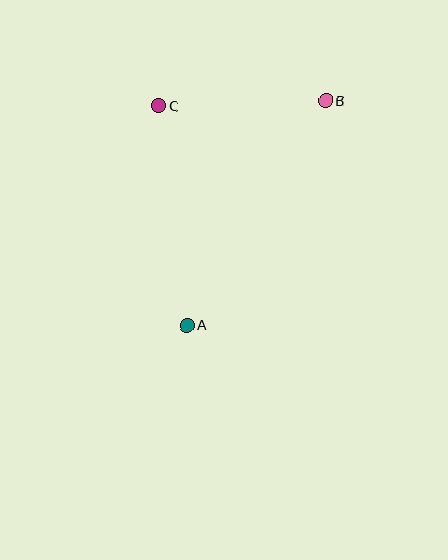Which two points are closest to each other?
Points B and C are closest to each other.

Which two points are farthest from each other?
Points A and B are farthest from each other.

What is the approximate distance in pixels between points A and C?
The distance between A and C is approximately 221 pixels.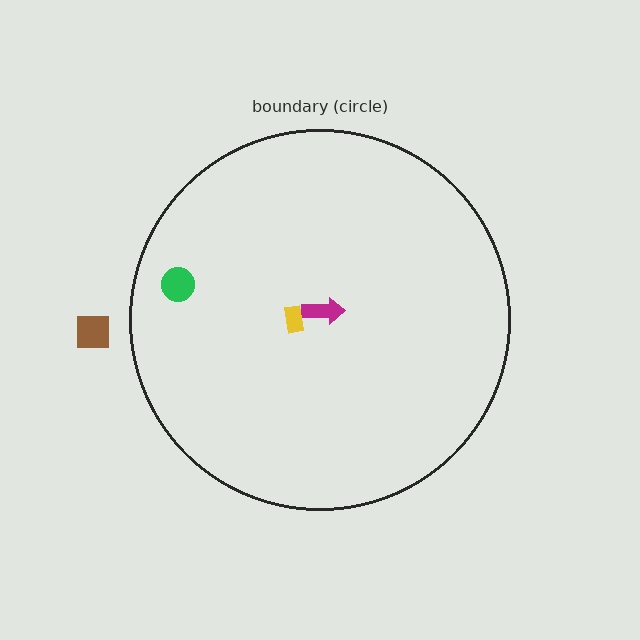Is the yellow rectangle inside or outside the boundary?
Inside.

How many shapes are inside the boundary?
3 inside, 1 outside.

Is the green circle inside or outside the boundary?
Inside.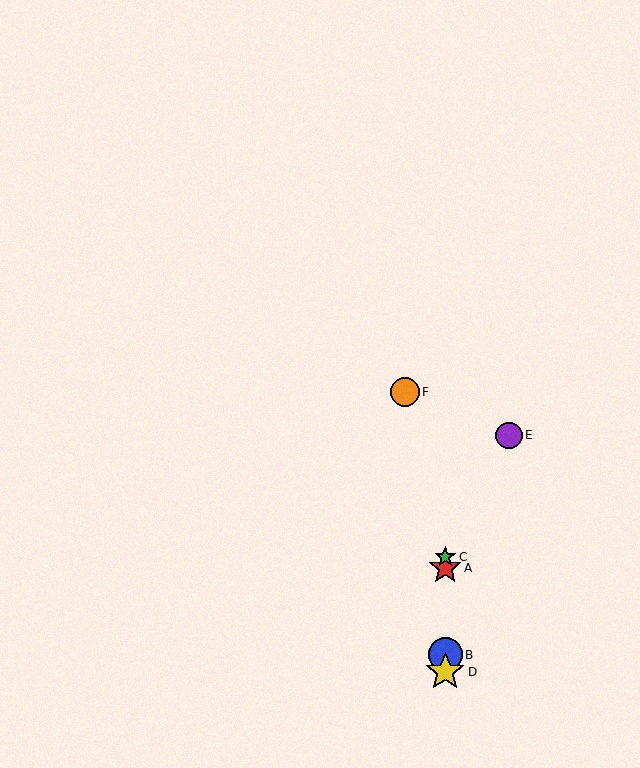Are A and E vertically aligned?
No, A is at x≈445 and E is at x≈509.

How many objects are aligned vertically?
4 objects (A, B, C, D) are aligned vertically.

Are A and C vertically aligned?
Yes, both are at x≈445.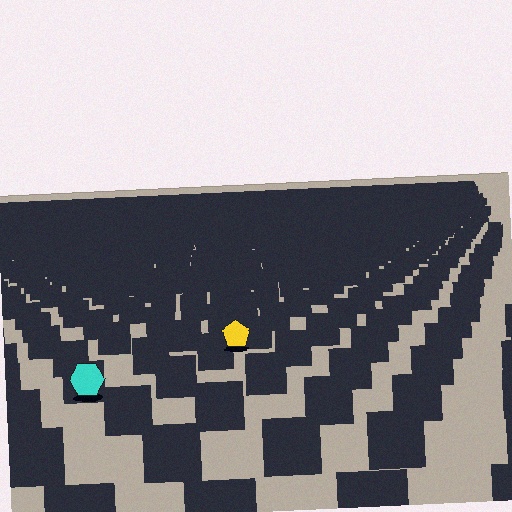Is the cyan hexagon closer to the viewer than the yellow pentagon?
Yes. The cyan hexagon is closer — you can tell from the texture gradient: the ground texture is coarser near it.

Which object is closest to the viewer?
The cyan hexagon is closest. The texture marks near it are larger and more spread out.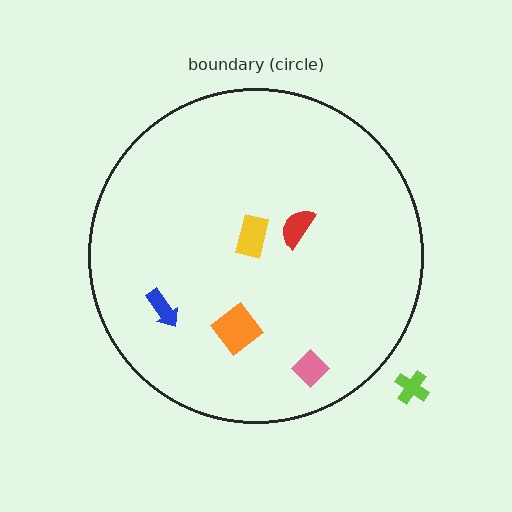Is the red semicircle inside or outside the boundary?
Inside.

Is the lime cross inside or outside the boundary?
Outside.